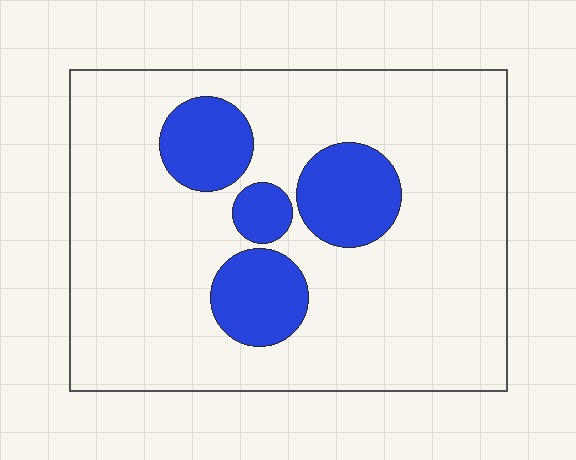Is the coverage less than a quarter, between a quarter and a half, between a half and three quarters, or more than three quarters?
Less than a quarter.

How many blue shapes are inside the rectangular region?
4.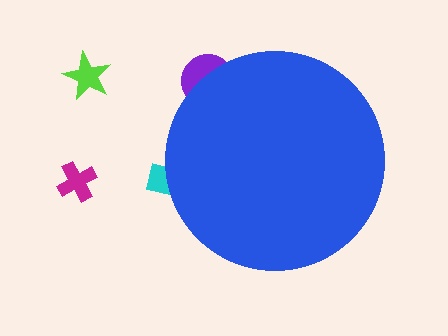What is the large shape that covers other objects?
A blue circle.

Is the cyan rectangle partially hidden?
Yes, the cyan rectangle is partially hidden behind the blue circle.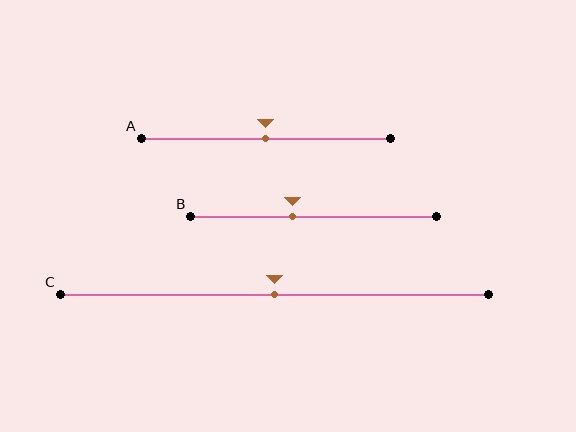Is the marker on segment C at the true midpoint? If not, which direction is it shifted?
Yes, the marker on segment C is at the true midpoint.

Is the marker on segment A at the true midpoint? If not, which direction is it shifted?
Yes, the marker on segment A is at the true midpoint.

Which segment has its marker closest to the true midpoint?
Segment A has its marker closest to the true midpoint.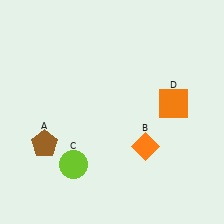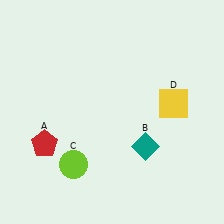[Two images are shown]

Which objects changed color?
A changed from brown to red. B changed from orange to teal. D changed from orange to yellow.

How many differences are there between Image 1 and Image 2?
There are 3 differences between the two images.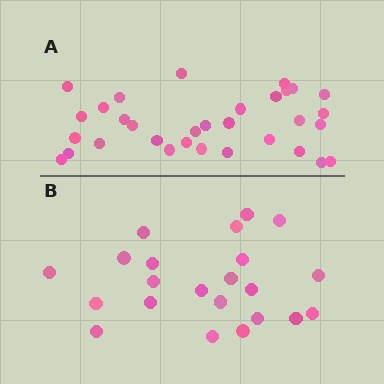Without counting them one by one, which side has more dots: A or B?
Region A (the top region) has more dots.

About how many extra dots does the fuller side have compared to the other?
Region A has roughly 10 or so more dots than region B.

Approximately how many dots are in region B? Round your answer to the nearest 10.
About 20 dots. (The exact count is 22, which rounds to 20.)